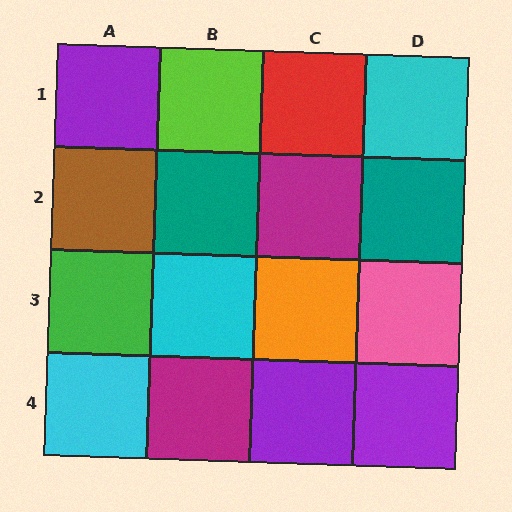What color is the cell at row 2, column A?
Brown.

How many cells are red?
1 cell is red.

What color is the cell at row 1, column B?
Lime.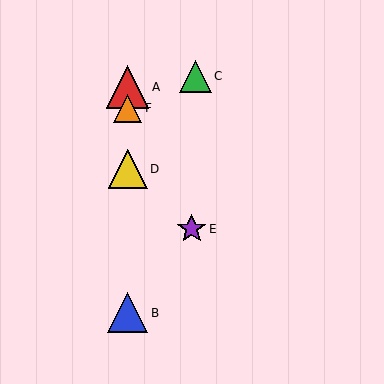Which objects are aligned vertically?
Objects A, B, D, F are aligned vertically.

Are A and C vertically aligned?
No, A is at x≈128 and C is at x≈195.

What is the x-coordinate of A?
Object A is at x≈128.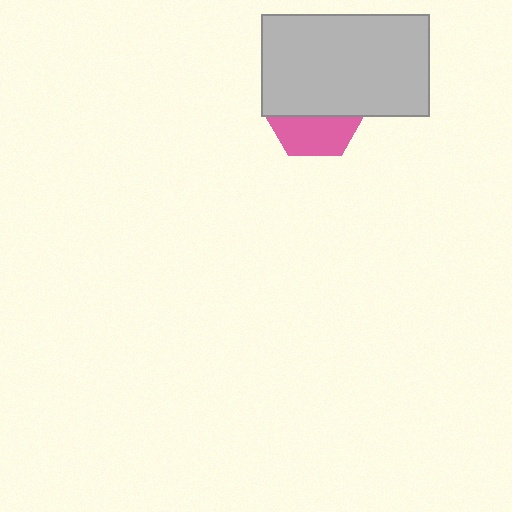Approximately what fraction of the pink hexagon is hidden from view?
Roughly 61% of the pink hexagon is hidden behind the light gray rectangle.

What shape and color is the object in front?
The object in front is a light gray rectangle.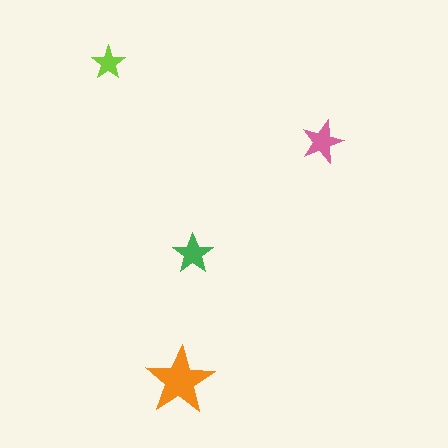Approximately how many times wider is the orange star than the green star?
About 1.5 times wider.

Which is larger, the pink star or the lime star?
The pink one.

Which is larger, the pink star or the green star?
The pink one.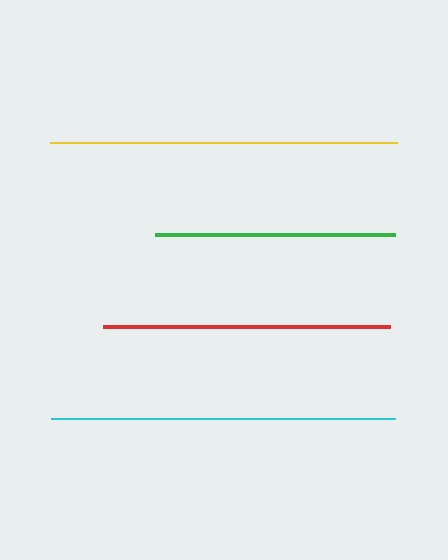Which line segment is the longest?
The yellow line is the longest at approximately 347 pixels.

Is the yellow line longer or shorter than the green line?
The yellow line is longer than the green line.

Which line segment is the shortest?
The green line is the shortest at approximately 239 pixels.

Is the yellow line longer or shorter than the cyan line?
The yellow line is longer than the cyan line.